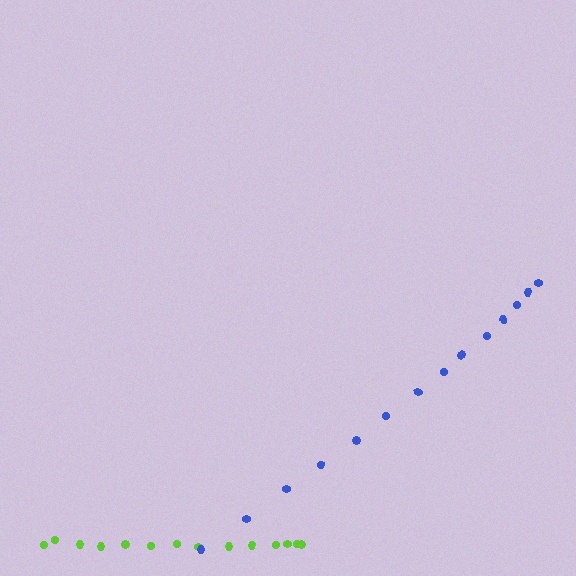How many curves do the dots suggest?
There are 2 distinct paths.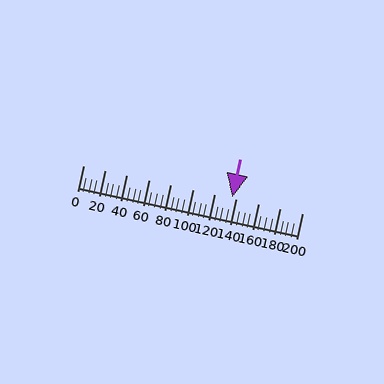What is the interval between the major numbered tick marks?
The major tick marks are spaced 20 units apart.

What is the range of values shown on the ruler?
The ruler shows values from 0 to 200.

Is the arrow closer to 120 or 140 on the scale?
The arrow is closer to 140.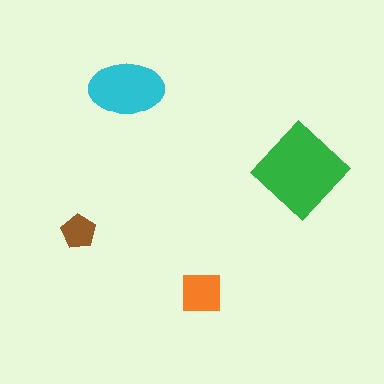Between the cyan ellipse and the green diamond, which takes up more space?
The green diamond.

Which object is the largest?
The green diamond.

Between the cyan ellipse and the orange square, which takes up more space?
The cyan ellipse.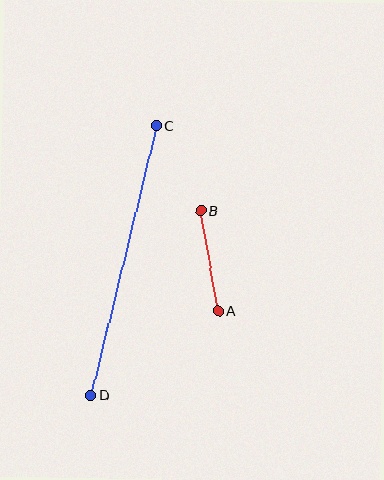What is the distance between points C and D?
The distance is approximately 278 pixels.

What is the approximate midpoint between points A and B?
The midpoint is at approximately (209, 261) pixels.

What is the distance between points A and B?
The distance is approximately 102 pixels.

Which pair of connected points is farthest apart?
Points C and D are farthest apart.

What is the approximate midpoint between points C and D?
The midpoint is at approximately (123, 261) pixels.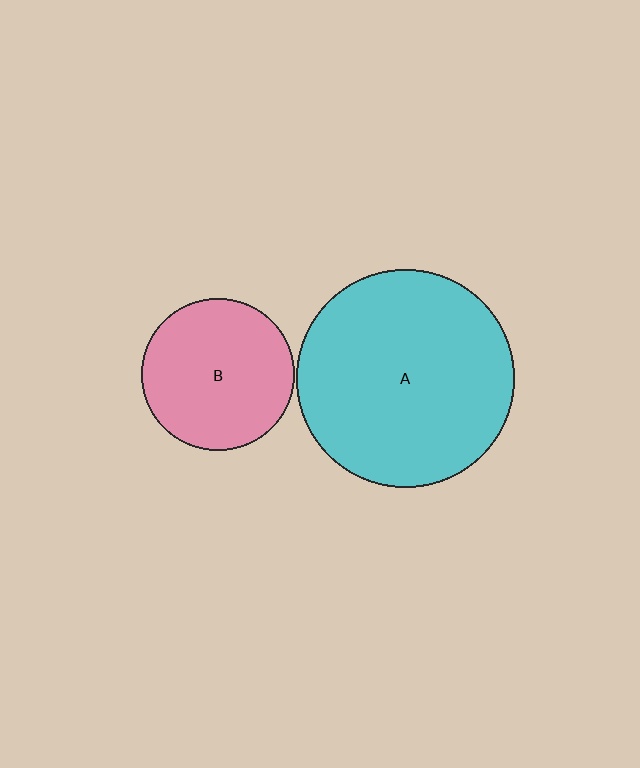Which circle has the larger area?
Circle A (cyan).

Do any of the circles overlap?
No, none of the circles overlap.